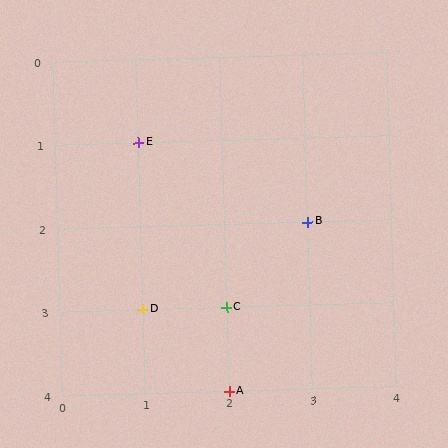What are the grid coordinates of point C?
Point C is at grid coordinates (2, 3).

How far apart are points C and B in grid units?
Points C and B are 1 column and 1 row apart (about 1.4 grid units diagonally).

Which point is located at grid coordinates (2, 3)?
Point C is at (2, 3).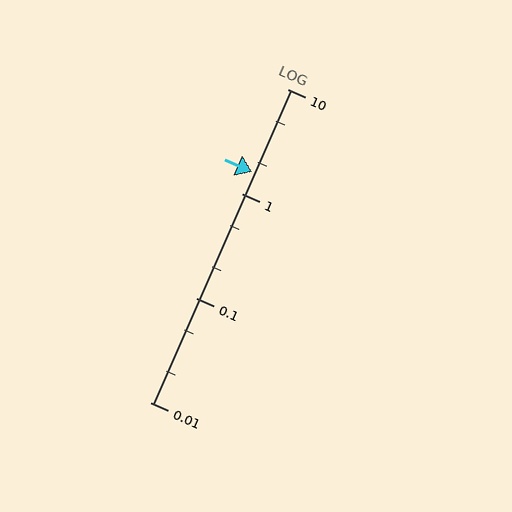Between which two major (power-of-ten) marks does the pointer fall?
The pointer is between 1 and 10.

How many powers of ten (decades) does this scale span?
The scale spans 3 decades, from 0.01 to 10.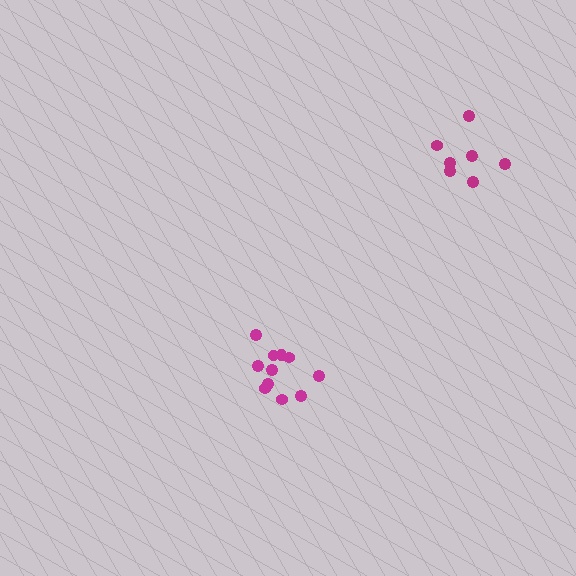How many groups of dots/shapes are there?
There are 2 groups.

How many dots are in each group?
Group 1: 7 dots, Group 2: 11 dots (18 total).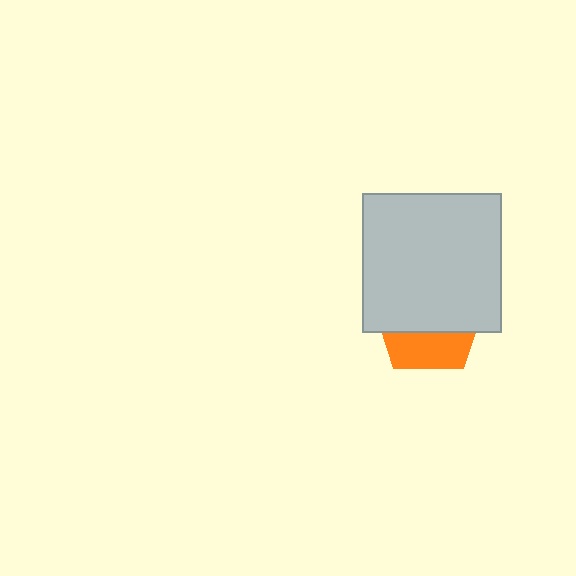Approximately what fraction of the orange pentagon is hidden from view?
Roughly 65% of the orange pentagon is hidden behind the light gray square.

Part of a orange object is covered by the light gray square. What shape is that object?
It is a pentagon.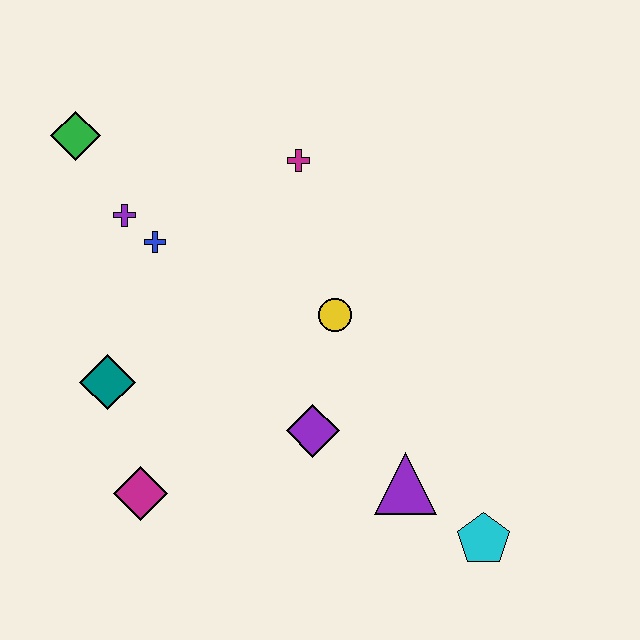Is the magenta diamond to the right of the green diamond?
Yes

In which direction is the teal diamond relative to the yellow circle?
The teal diamond is to the left of the yellow circle.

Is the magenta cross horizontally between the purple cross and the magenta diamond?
No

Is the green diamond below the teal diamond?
No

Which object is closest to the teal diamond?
The magenta diamond is closest to the teal diamond.